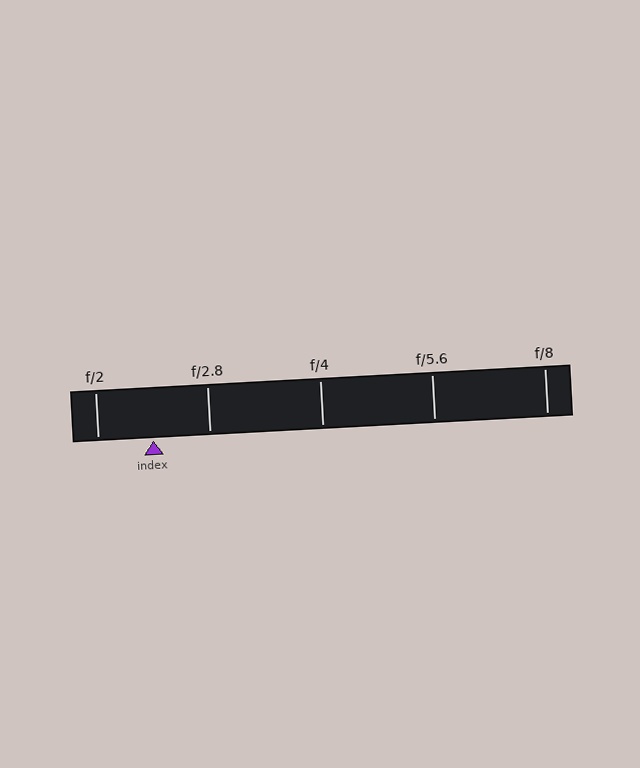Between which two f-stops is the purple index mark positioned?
The index mark is between f/2 and f/2.8.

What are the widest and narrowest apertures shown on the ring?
The widest aperture shown is f/2 and the narrowest is f/8.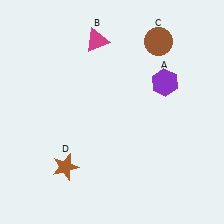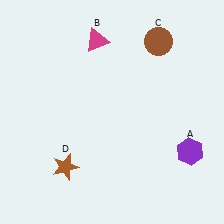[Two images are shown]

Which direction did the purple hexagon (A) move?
The purple hexagon (A) moved down.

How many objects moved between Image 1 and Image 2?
1 object moved between the two images.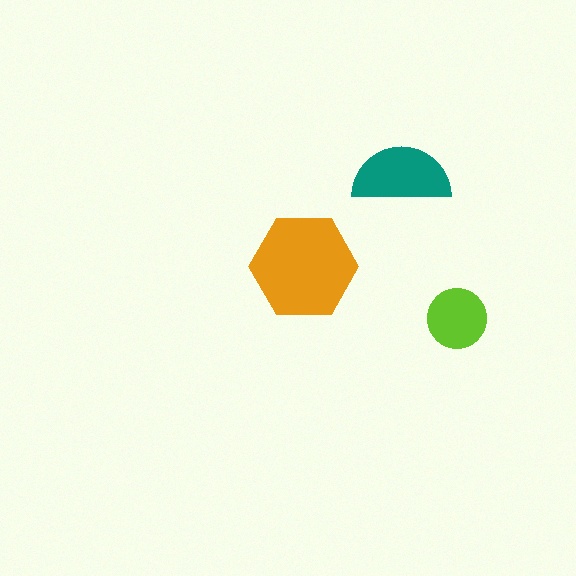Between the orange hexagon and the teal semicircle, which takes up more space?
The orange hexagon.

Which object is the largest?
The orange hexagon.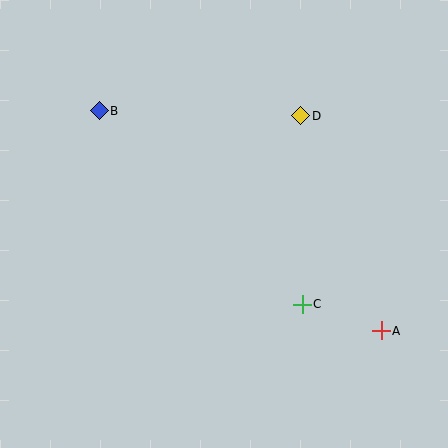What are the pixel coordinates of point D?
Point D is at (301, 116).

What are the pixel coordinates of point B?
Point B is at (99, 111).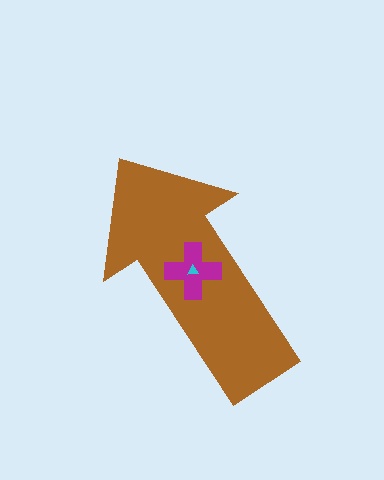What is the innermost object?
The cyan triangle.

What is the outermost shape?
The brown arrow.